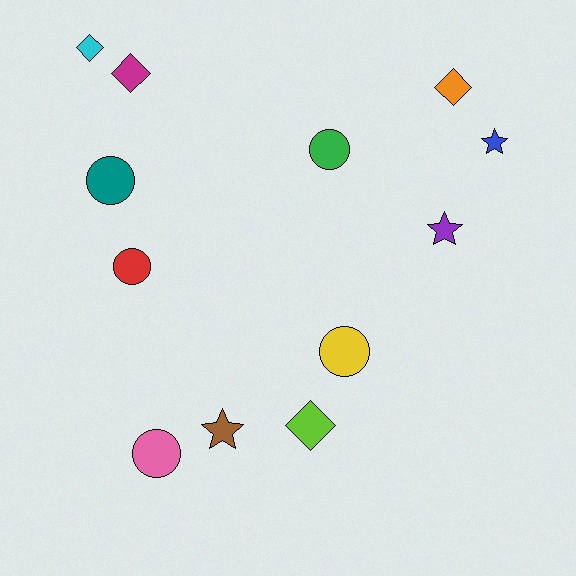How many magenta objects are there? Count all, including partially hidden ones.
There is 1 magenta object.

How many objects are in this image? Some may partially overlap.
There are 12 objects.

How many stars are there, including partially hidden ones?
There are 3 stars.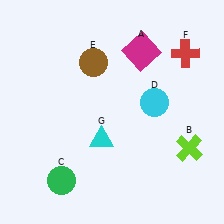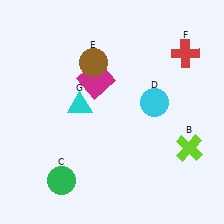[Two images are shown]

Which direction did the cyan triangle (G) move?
The cyan triangle (G) moved up.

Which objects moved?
The objects that moved are: the magenta square (A), the cyan triangle (G).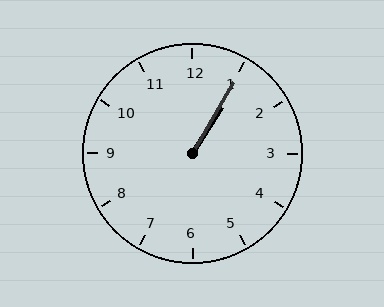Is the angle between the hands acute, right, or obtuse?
It is acute.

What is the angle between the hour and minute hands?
Approximately 2 degrees.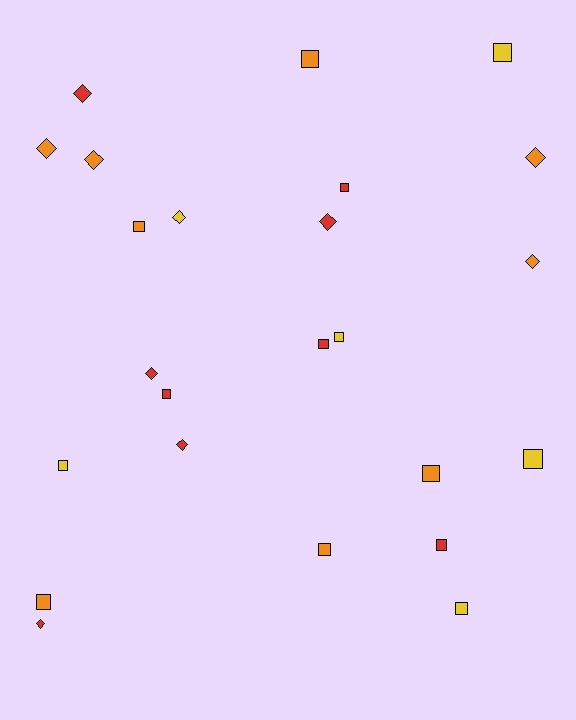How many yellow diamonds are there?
There is 1 yellow diamond.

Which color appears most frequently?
Orange, with 9 objects.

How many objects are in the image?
There are 24 objects.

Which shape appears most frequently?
Square, with 14 objects.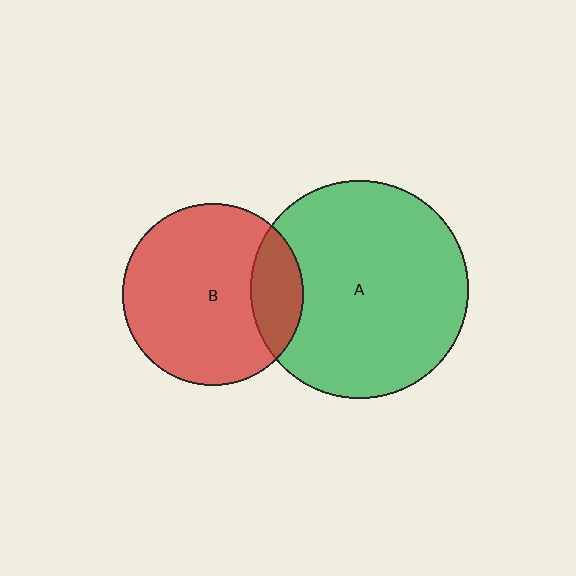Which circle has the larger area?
Circle A (green).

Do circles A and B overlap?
Yes.